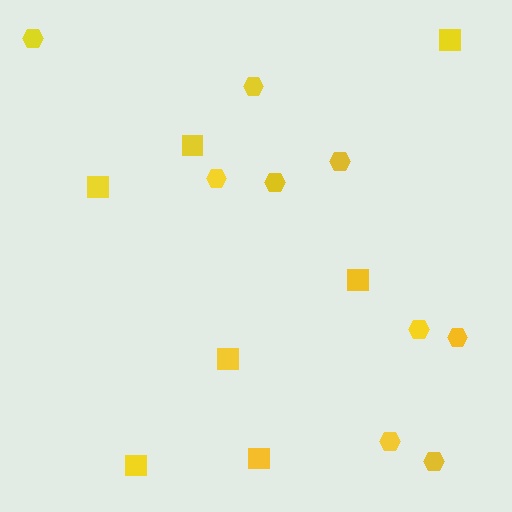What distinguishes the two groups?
There are 2 groups: one group of squares (7) and one group of hexagons (9).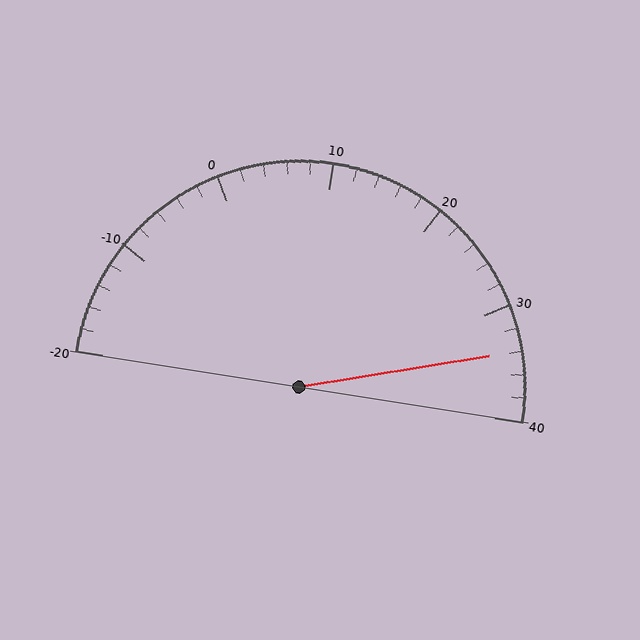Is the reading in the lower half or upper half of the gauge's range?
The reading is in the upper half of the range (-20 to 40).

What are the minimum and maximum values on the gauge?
The gauge ranges from -20 to 40.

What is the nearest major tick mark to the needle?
The nearest major tick mark is 30.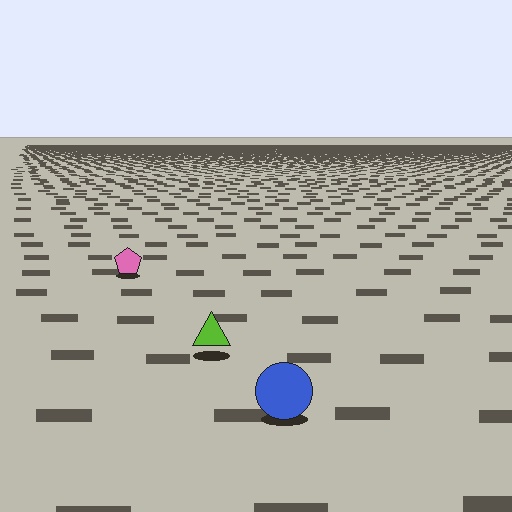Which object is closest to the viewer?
The blue circle is closest. The texture marks near it are larger and more spread out.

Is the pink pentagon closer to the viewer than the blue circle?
No. The blue circle is closer — you can tell from the texture gradient: the ground texture is coarser near it.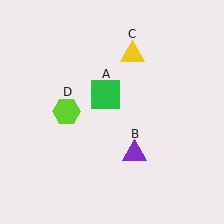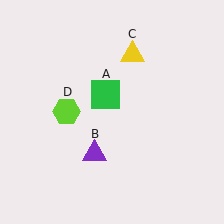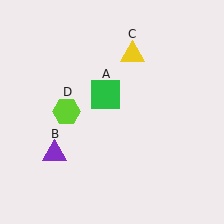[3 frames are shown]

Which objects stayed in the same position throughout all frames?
Green square (object A) and yellow triangle (object C) and lime hexagon (object D) remained stationary.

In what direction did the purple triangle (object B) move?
The purple triangle (object B) moved left.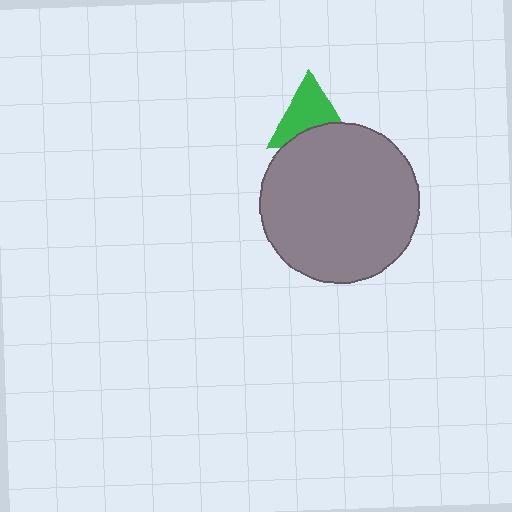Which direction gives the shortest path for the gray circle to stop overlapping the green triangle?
Moving down gives the shortest separation.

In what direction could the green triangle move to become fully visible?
The green triangle could move up. That would shift it out from behind the gray circle entirely.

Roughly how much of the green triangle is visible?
About half of it is visible (roughly 65%).